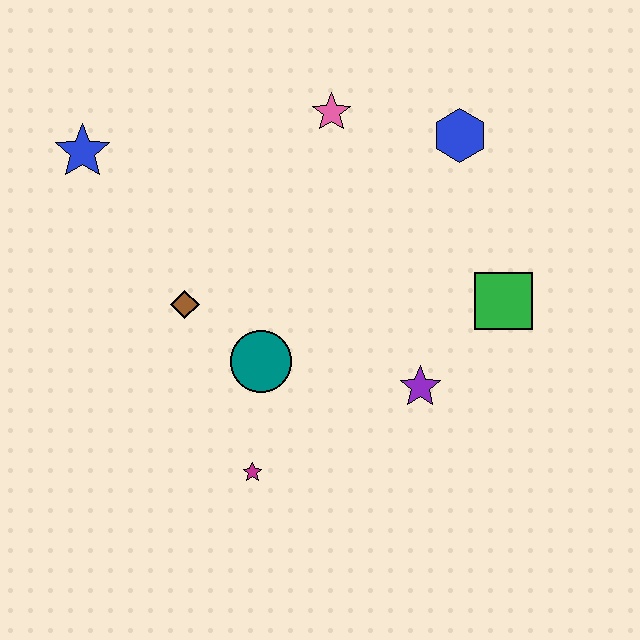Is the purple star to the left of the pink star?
No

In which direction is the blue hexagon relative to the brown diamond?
The blue hexagon is to the right of the brown diamond.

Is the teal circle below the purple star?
No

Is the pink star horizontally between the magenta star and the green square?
Yes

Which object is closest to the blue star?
The brown diamond is closest to the blue star.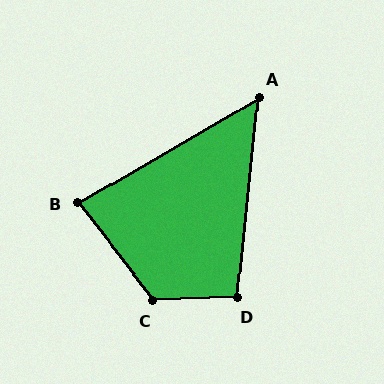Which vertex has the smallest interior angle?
A, at approximately 54 degrees.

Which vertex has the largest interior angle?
C, at approximately 126 degrees.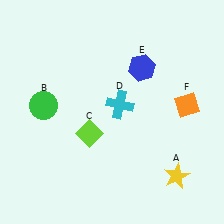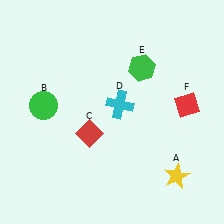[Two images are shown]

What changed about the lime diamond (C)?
In Image 1, C is lime. In Image 2, it changed to red.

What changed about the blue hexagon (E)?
In Image 1, E is blue. In Image 2, it changed to green.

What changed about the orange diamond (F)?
In Image 1, F is orange. In Image 2, it changed to red.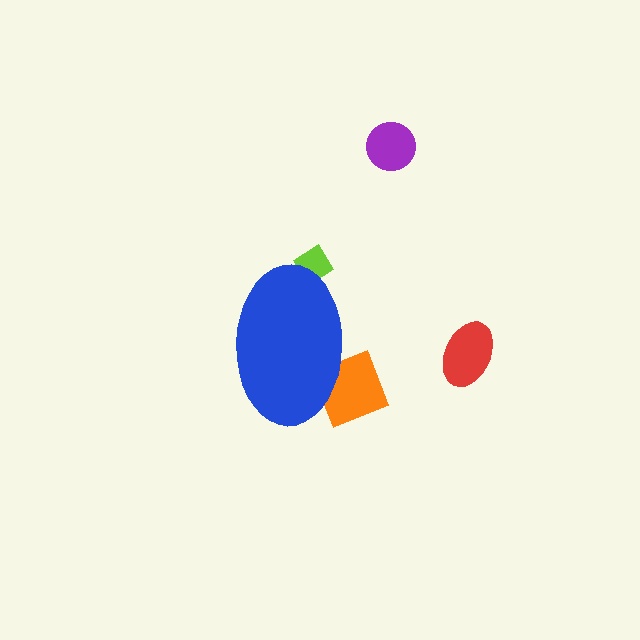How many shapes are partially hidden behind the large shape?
2 shapes are partially hidden.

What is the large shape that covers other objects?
A blue ellipse.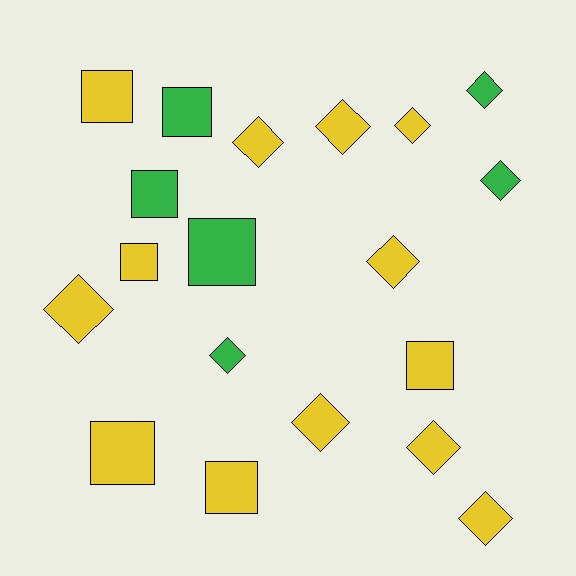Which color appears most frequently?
Yellow, with 13 objects.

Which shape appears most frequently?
Diamond, with 11 objects.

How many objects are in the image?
There are 19 objects.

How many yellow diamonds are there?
There are 8 yellow diamonds.